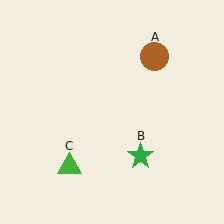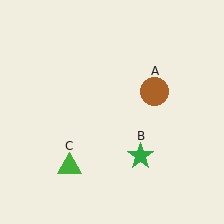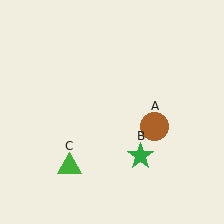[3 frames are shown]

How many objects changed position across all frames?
1 object changed position: brown circle (object A).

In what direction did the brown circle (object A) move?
The brown circle (object A) moved down.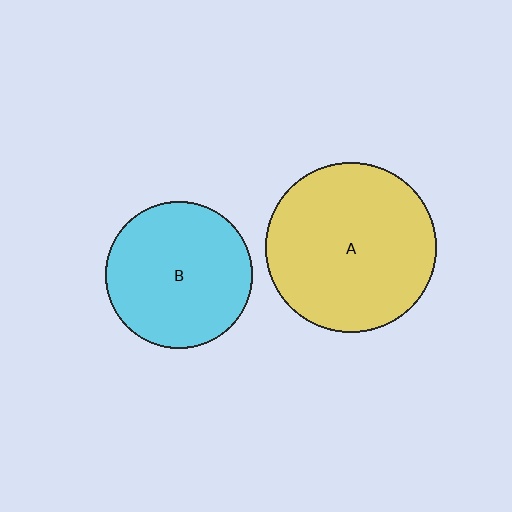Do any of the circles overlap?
No, none of the circles overlap.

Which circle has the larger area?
Circle A (yellow).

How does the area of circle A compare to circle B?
Approximately 1.3 times.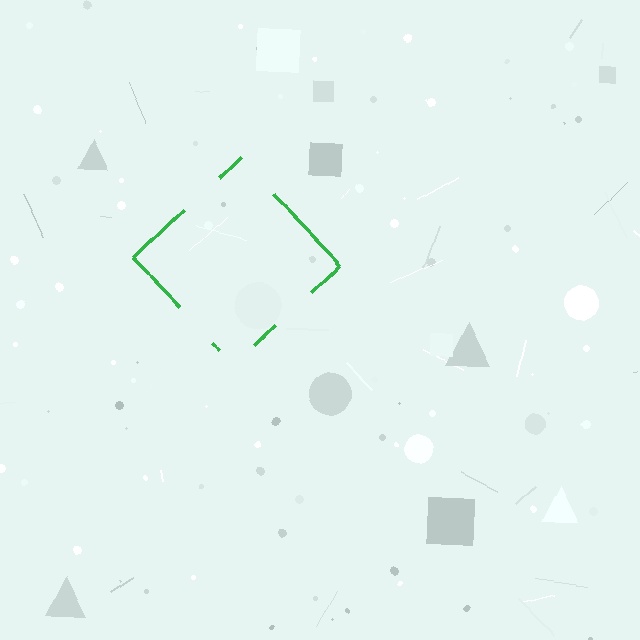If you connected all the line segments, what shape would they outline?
They would outline a diamond.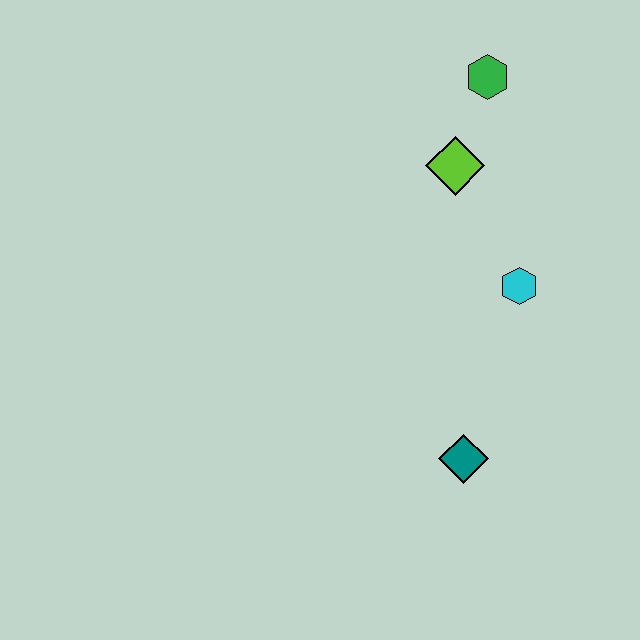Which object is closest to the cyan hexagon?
The lime diamond is closest to the cyan hexagon.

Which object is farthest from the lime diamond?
The teal diamond is farthest from the lime diamond.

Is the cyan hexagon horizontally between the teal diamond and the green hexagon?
No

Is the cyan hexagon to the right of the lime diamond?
Yes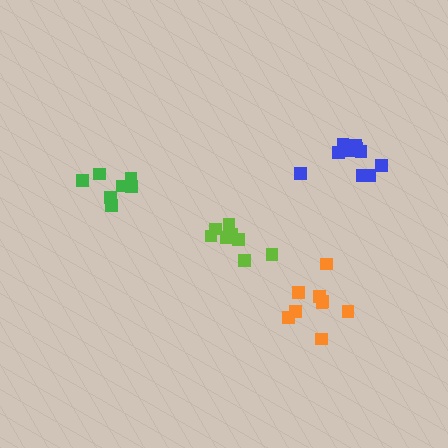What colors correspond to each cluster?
The clusters are colored: lime, blue, orange, green.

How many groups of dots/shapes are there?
There are 4 groups.